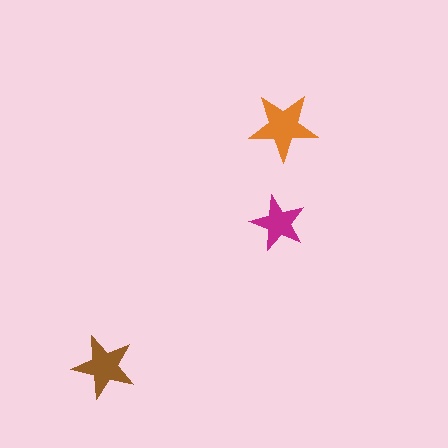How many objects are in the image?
There are 3 objects in the image.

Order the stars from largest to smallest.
the orange one, the brown one, the magenta one.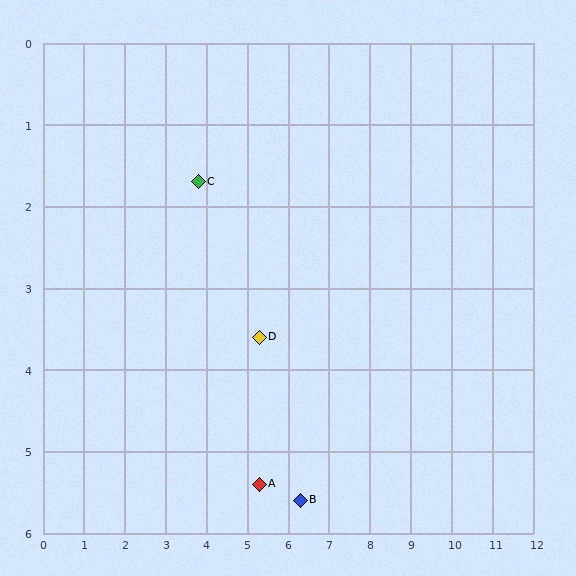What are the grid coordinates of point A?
Point A is at approximately (5.3, 5.4).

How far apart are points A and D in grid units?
Points A and D are about 1.8 grid units apart.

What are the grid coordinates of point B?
Point B is at approximately (6.3, 5.6).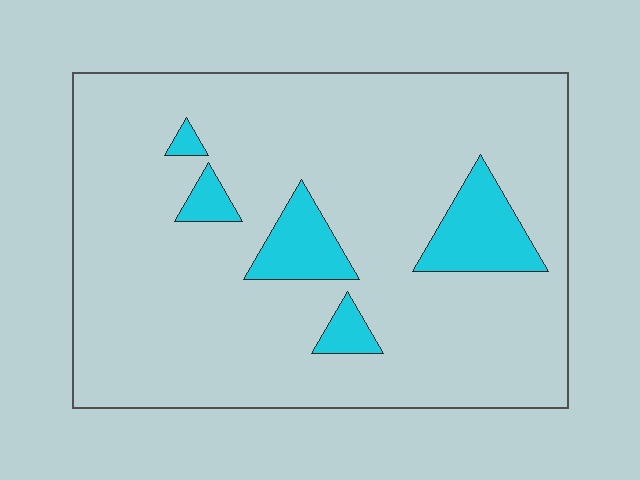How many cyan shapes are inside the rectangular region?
5.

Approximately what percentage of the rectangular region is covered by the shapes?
Approximately 10%.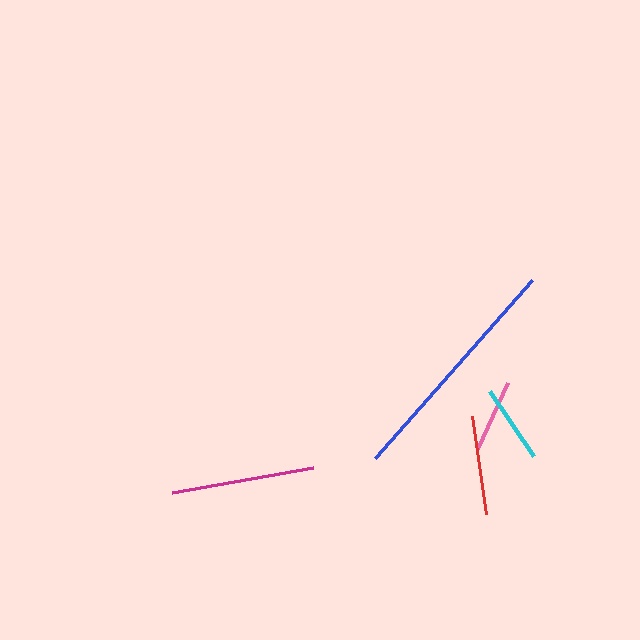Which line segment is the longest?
The blue line is the longest at approximately 238 pixels.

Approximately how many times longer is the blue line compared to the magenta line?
The blue line is approximately 1.7 times the length of the magenta line.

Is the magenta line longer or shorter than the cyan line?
The magenta line is longer than the cyan line.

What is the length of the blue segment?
The blue segment is approximately 238 pixels long.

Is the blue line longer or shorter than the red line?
The blue line is longer than the red line.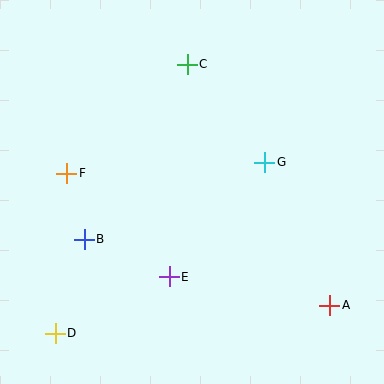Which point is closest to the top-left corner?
Point F is closest to the top-left corner.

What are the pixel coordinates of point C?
Point C is at (187, 64).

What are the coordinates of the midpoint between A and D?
The midpoint between A and D is at (192, 319).